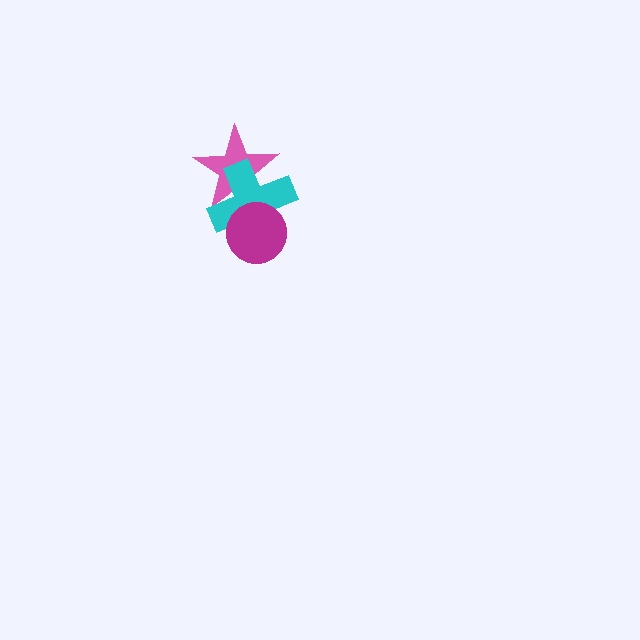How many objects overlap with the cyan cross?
2 objects overlap with the cyan cross.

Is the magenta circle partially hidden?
No, no other shape covers it.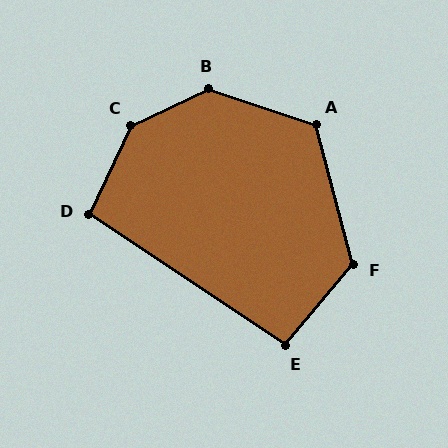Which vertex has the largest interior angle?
C, at approximately 140 degrees.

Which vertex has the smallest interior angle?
E, at approximately 97 degrees.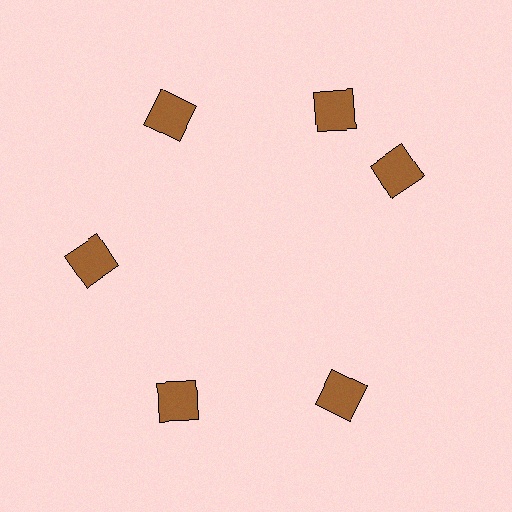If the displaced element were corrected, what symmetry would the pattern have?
It would have 6-fold rotational symmetry — the pattern would map onto itself every 60 degrees.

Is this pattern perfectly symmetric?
No. The 6 brown squares are arranged in a ring, but one element near the 3 o'clock position is rotated out of alignment along the ring, breaking the 6-fold rotational symmetry.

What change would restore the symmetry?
The symmetry would be restored by rotating it back into even spacing with its neighbors so that all 6 squares sit at equal angles and equal distance from the center.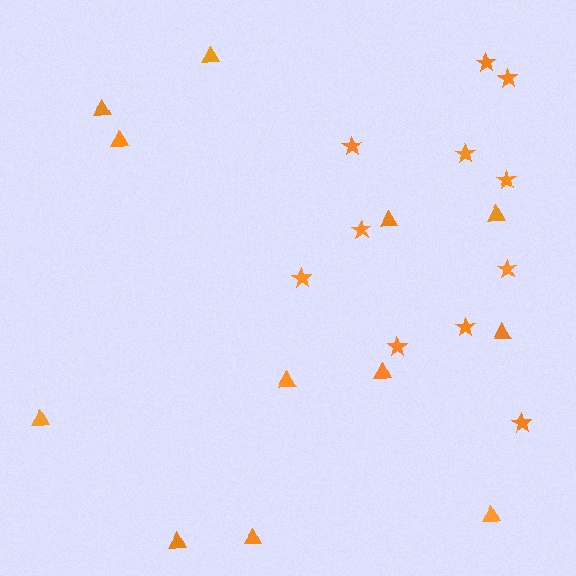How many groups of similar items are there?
There are 2 groups: one group of triangles (12) and one group of stars (11).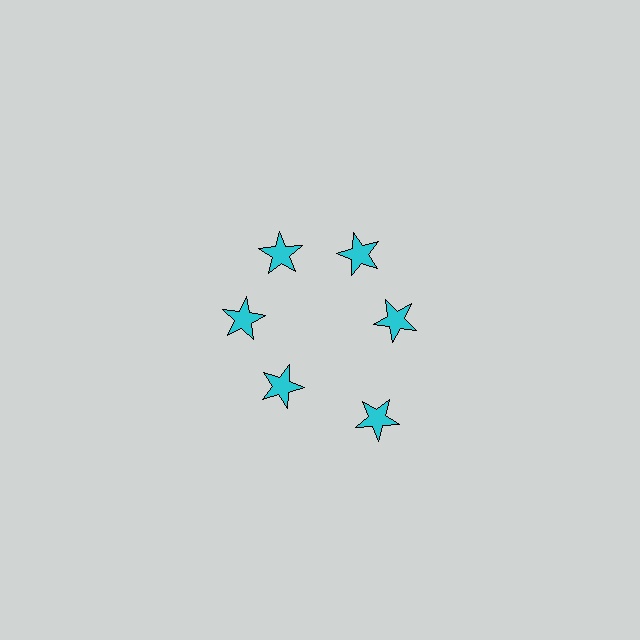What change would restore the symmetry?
The symmetry would be restored by moving it inward, back onto the ring so that all 6 stars sit at equal angles and equal distance from the center.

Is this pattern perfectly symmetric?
No. The 6 cyan stars are arranged in a ring, but one element near the 5 o'clock position is pushed outward from the center, breaking the 6-fold rotational symmetry.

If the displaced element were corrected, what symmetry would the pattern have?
It would have 6-fold rotational symmetry — the pattern would map onto itself every 60 degrees.